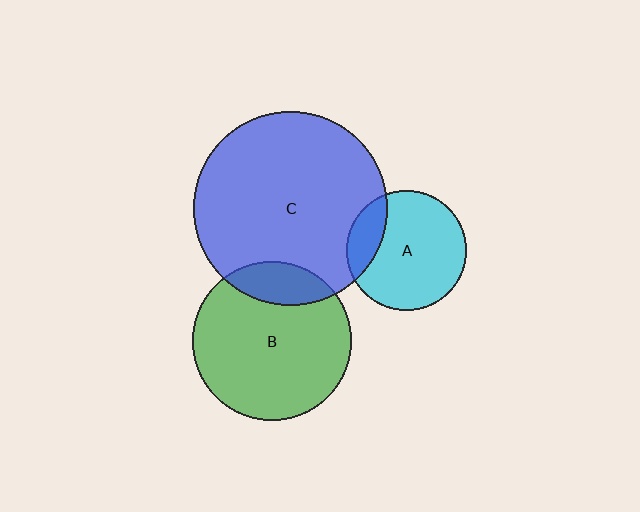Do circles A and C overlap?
Yes.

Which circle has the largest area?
Circle C (blue).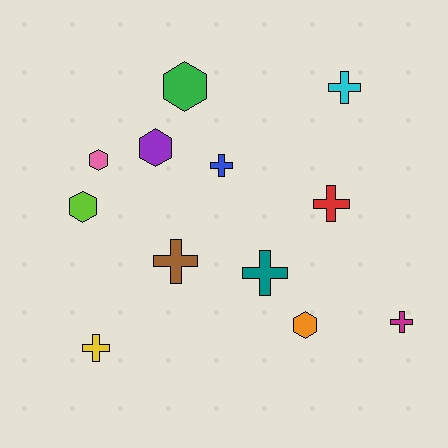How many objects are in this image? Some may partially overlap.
There are 12 objects.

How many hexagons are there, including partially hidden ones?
There are 5 hexagons.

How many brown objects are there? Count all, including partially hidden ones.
There is 1 brown object.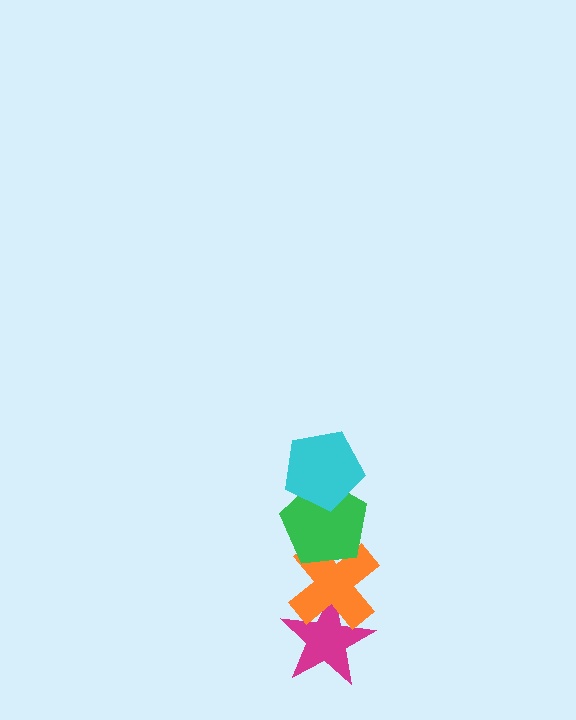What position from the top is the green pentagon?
The green pentagon is 2nd from the top.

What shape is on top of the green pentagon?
The cyan pentagon is on top of the green pentagon.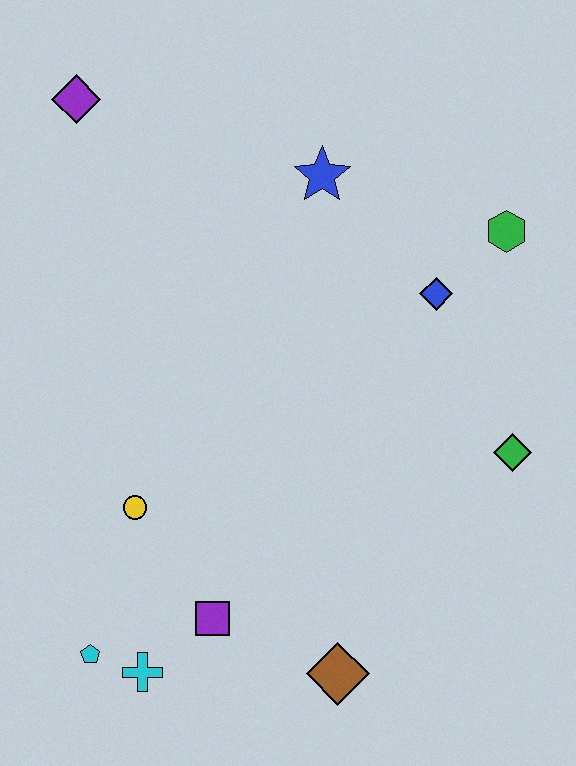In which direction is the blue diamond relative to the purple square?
The blue diamond is above the purple square.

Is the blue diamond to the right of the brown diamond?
Yes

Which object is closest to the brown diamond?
The purple square is closest to the brown diamond.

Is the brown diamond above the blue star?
No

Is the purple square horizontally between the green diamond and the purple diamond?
Yes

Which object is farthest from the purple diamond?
The brown diamond is farthest from the purple diamond.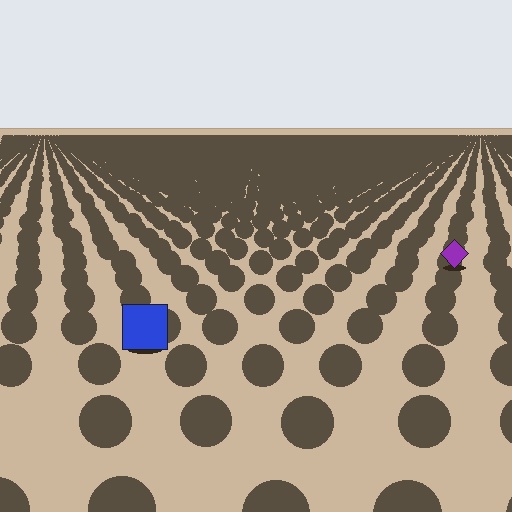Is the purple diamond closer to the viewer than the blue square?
No. The blue square is closer — you can tell from the texture gradient: the ground texture is coarser near it.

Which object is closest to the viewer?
The blue square is closest. The texture marks near it are larger and more spread out.